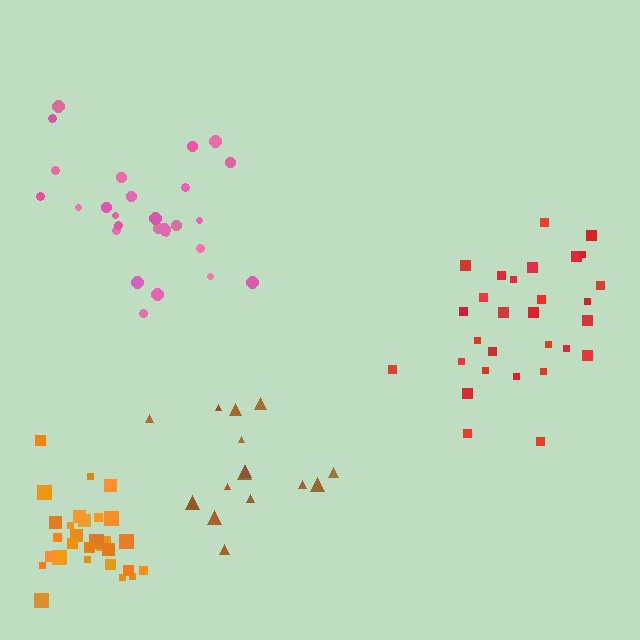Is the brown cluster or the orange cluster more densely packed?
Orange.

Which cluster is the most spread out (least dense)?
Pink.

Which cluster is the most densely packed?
Orange.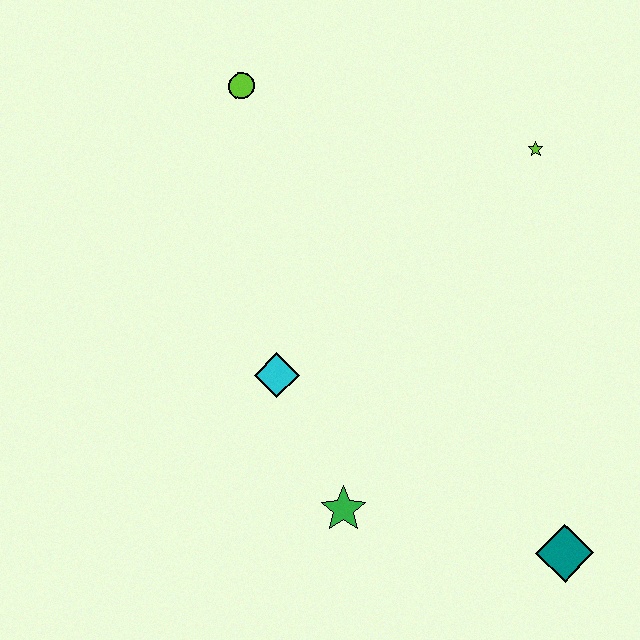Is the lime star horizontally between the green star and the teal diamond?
Yes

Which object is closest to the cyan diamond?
The green star is closest to the cyan diamond.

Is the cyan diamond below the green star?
No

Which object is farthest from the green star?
The lime circle is farthest from the green star.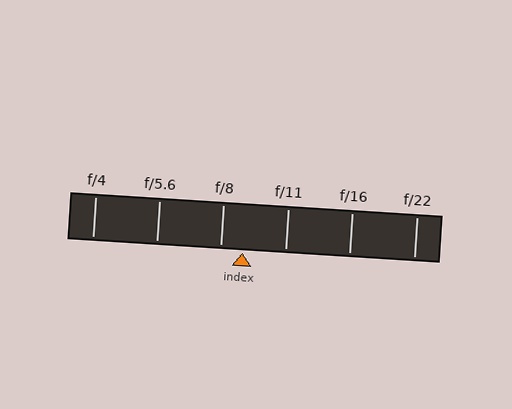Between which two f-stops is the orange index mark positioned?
The index mark is between f/8 and f/11.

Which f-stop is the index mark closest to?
The index mark is closest to f/8.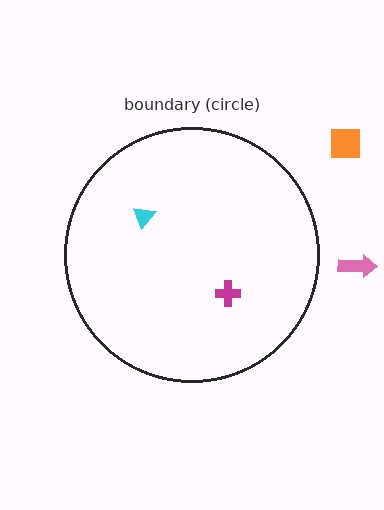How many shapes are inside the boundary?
2 inside, 2 outside.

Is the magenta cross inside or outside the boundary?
Inside.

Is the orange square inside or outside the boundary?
Outside.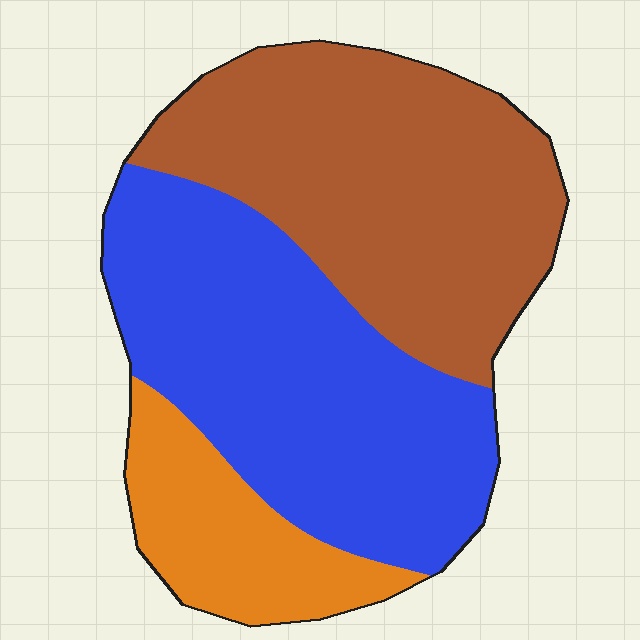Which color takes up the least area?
Orange, at roughly 15%.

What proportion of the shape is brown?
Brown covers around 40% of the shape.